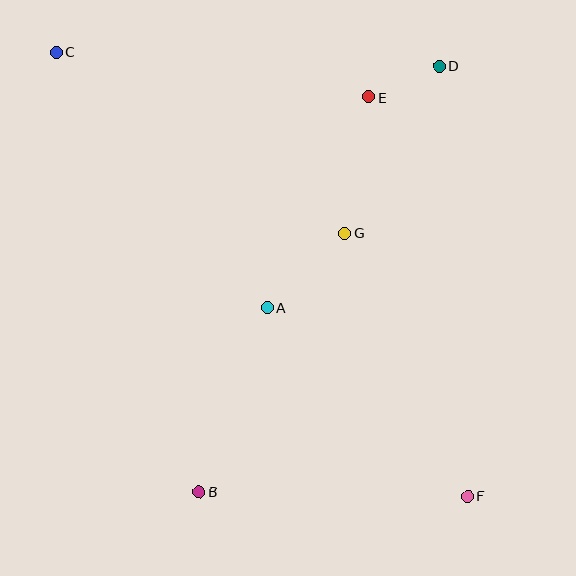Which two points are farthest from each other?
Points C and F are farthest from each other.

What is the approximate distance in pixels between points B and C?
The distance between B and C is approximately 462 pixels.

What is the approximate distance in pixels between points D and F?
The distance between D and F is approximately 432 pixels.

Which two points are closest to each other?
Points D and E are closest to each other.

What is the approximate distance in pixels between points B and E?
The distance between B and E is approximately 430 pixels.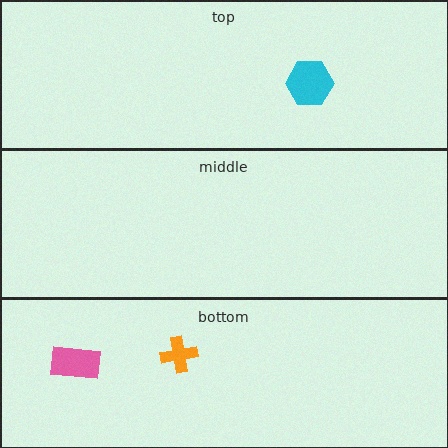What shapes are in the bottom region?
The pink rectangle, the orange cross.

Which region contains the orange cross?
The bottom region.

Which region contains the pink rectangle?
The bottom region.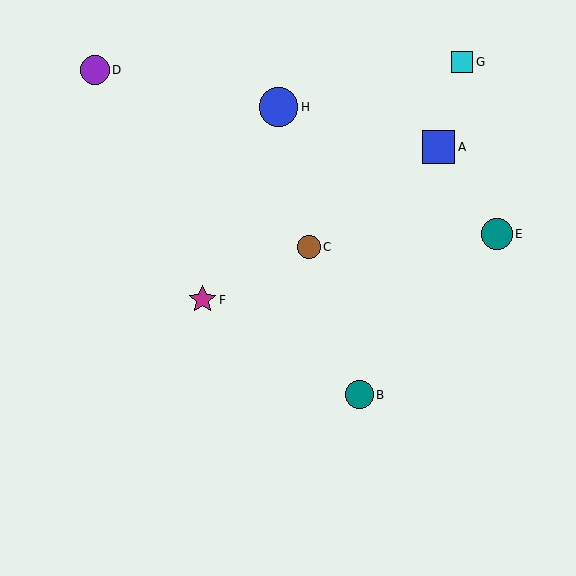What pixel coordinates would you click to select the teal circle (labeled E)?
Click at (497, 234) to select the teal circle E.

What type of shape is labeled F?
Shape F is a magenta star.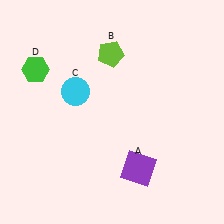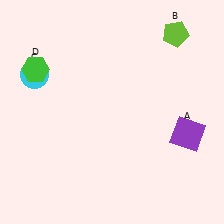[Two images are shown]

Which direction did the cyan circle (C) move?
The cyan circle (C) moved left.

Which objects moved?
The objects that moved are: the purple square (A), the lime pentagon (B), the cyan circle (C).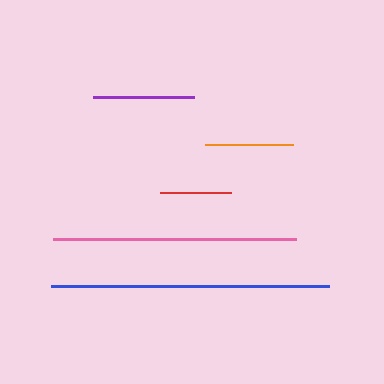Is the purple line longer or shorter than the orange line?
The purple line is longer than the orange line.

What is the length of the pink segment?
The pink segment is approximately 242 pixels long.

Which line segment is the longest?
The blue line is the longest at approximately 278 pixels.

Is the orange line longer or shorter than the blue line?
The blue line is longer than the orange line.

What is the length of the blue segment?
The blue segment is approximately 278 pixels long.